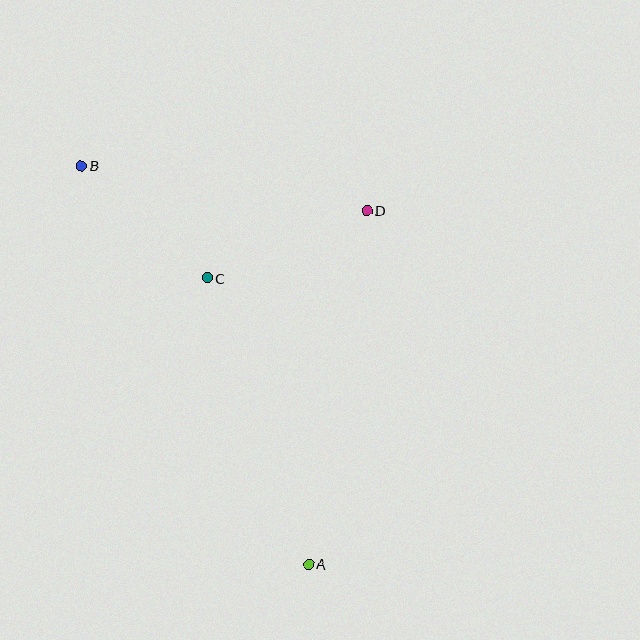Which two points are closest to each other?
Points B and C are closest to each other.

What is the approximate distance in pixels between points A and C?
The distance between A and C is approximately 304 pixels.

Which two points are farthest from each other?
Points A and B are farthest from each other.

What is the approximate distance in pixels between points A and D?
The distance between A and D is approximately 358 pixels.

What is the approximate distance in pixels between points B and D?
The distance between B and D is approximately 289 pixels.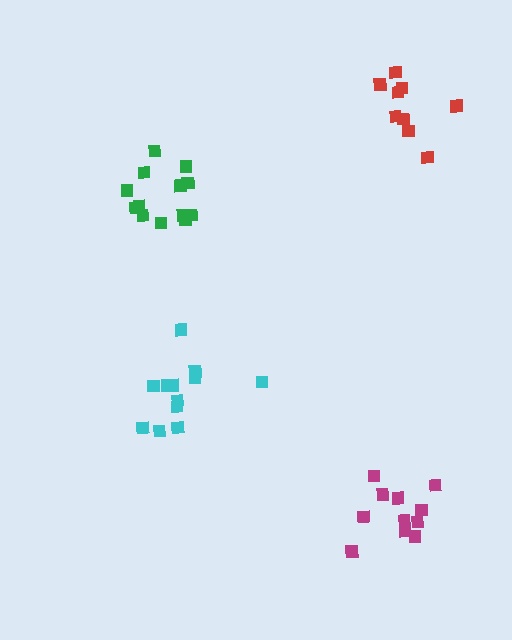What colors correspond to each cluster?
The clusters are colored: red, green, cyan, magenta.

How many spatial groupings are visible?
There are 4 spatial groupings.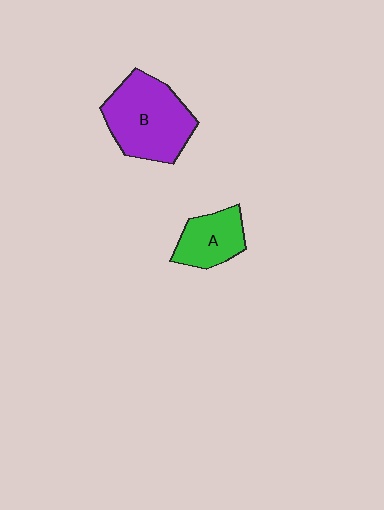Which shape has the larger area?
Shape B (purple).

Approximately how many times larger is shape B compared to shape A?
Approximately 1.8 times.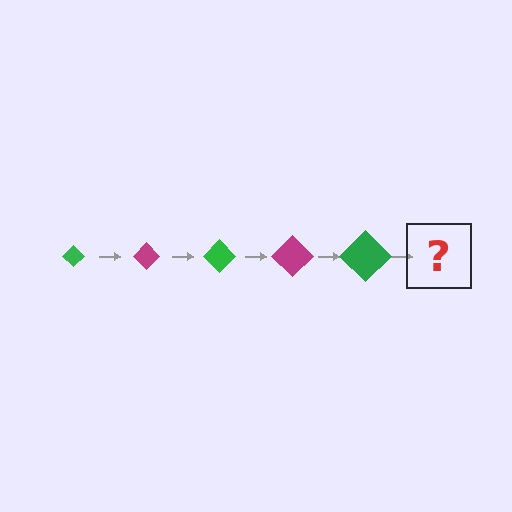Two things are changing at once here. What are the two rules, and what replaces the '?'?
The two rules are that the diamond grows larger each step and the color cycles through green and magenta. The '?' should be a magenta diamond, larger than the previous one.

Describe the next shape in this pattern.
It should be a magenta diamond, larger than the previous one.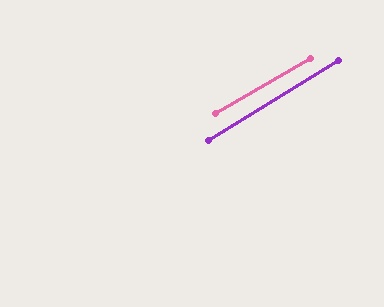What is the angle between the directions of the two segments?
Approximately 1 degree.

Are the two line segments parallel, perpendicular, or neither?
Parallel — their directions differ by only 1.4°.